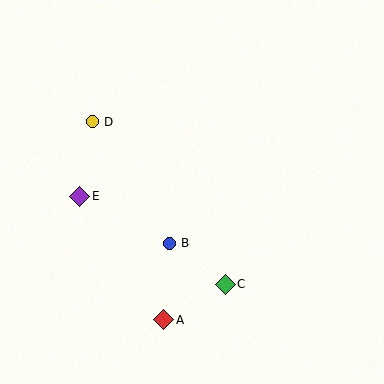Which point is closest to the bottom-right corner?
Point C is closest to the bottom-right corner.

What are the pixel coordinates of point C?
Point C is at (225, 285).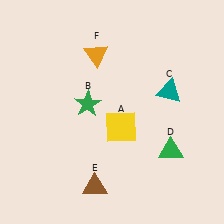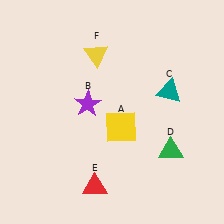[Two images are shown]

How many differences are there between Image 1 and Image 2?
There are 3 differences between the two images.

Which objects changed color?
B changed from green to purple. E changed from brown to red. F changed from orange to yellow.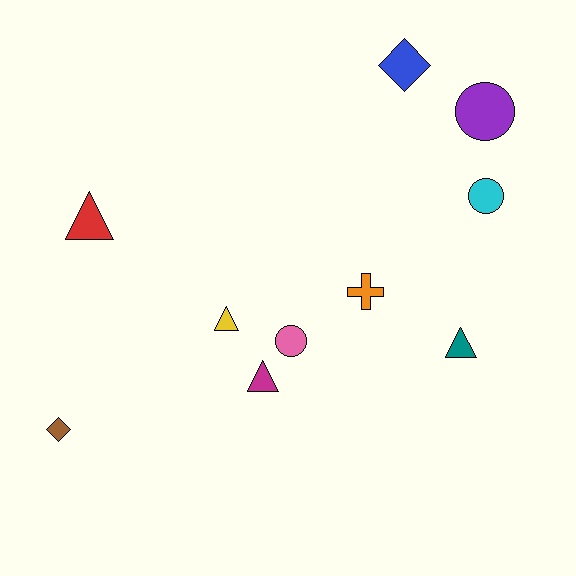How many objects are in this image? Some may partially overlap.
There are 10 objects.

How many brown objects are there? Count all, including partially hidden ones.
There is 1 brown object.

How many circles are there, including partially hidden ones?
There are 3 circles.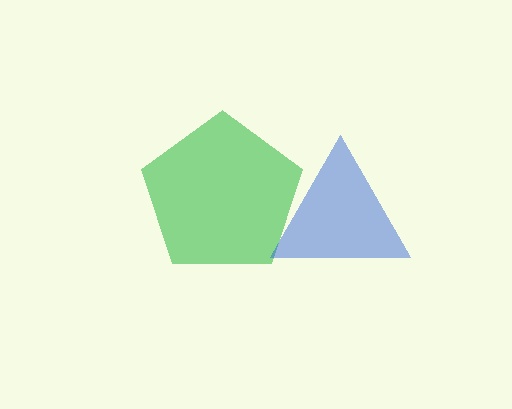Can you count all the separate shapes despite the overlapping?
Yes, there are 2 separate shapes.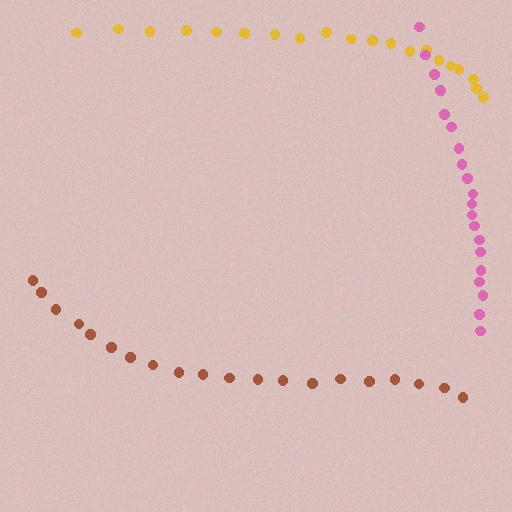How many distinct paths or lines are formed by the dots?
There are 3 distinct paths.